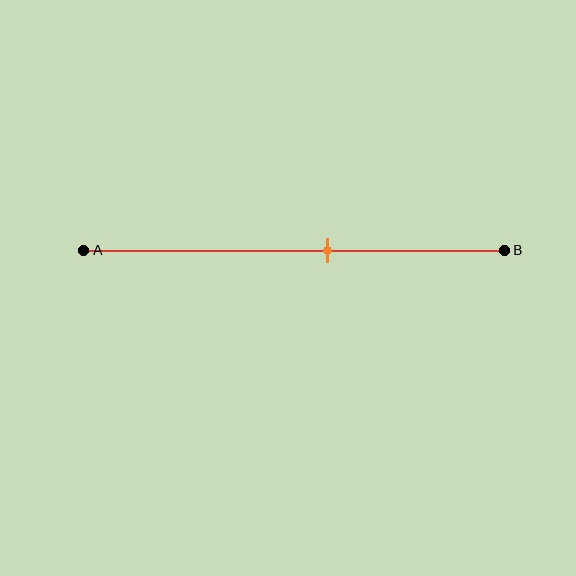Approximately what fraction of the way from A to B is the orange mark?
The orange mark is approximately 60% of the way from A to B.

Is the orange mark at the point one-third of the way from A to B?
No, the mark is at about 60% from A, not at the 33% one-third point.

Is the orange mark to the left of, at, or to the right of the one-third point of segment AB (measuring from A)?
The orange mark is to the right of the one-third point of segment AB.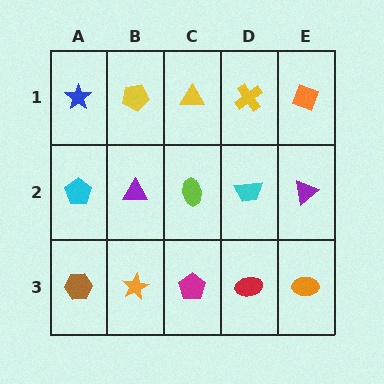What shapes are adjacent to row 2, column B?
A yellow pentagon (row 1, column B), an orange star (row 3, column B), a cyan pentagon (row 2, column A), a lime ellipse (row 2, column C).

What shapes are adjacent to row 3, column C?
A lime ellipse (row 2, column C), an orange star (row 3, column B), a red ellipse (row 3, column D).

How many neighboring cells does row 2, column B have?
4.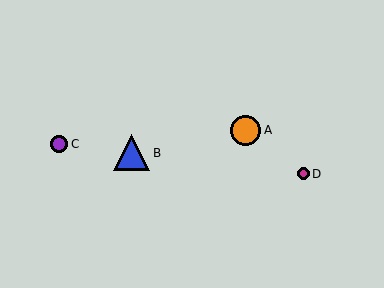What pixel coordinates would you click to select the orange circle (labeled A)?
Click at (246, 130) to select the orange circle A.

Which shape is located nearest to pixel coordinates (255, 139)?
The orange circle (labeled A) at (246, 130) is nearest to that location.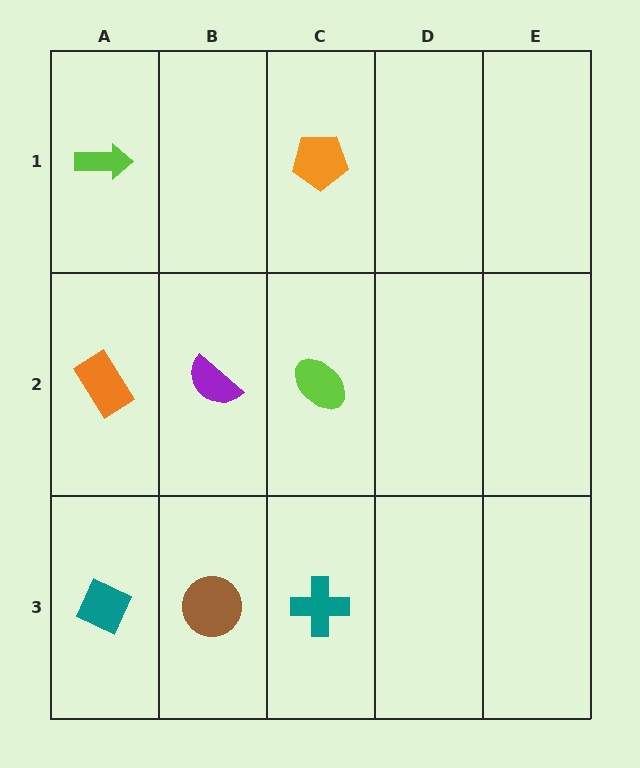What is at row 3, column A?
A teal diamond.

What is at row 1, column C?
An orange pentagon.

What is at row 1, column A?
A lime arrow.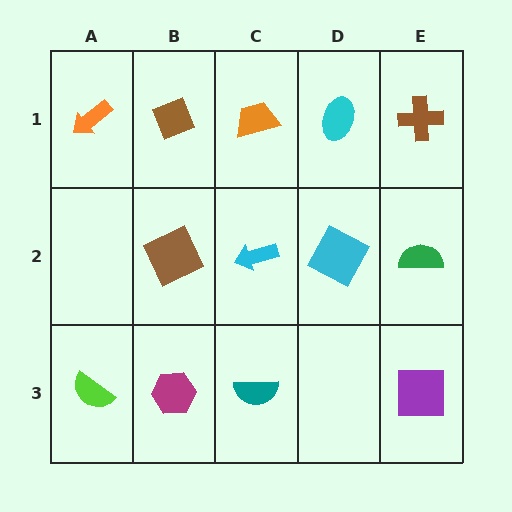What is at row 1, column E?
A brown cross.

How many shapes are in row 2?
4 shapes.